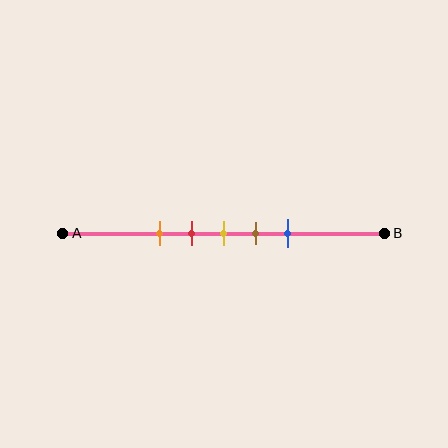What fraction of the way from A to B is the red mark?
The red mark is approximately 40% (0.4) of the way from A to B.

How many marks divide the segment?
There are 5 marks dividing the segment.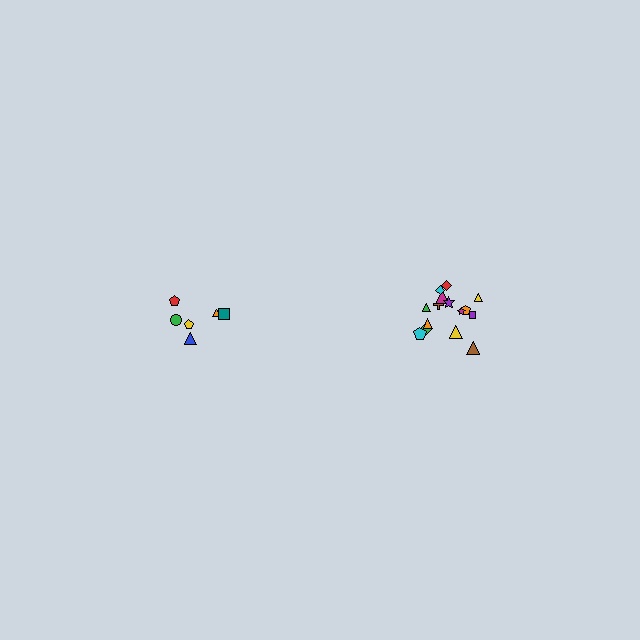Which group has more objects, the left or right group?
The right group.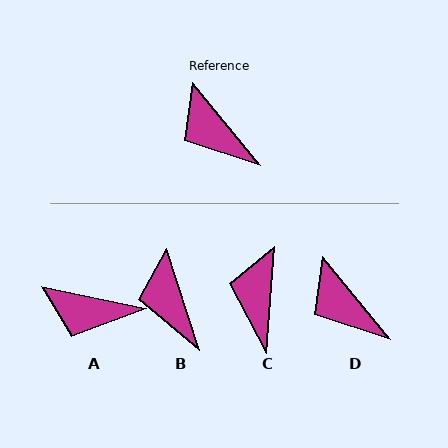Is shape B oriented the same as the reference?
No, it is off by about 21 degrees.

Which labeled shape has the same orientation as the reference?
D.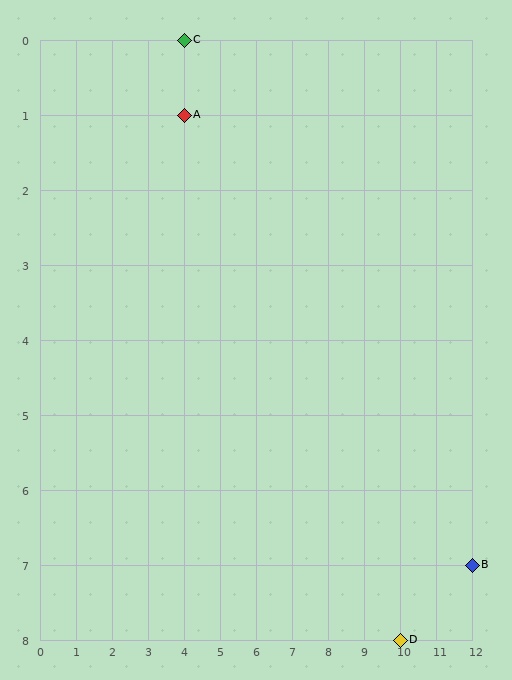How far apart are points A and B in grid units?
Points A and B are 8 columns and 6 rows apart (about 10.0 grid units diagonally).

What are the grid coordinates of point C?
Point C is at grid coordinates (4, 0).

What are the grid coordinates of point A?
Point A is at grid coordinates (4, 1).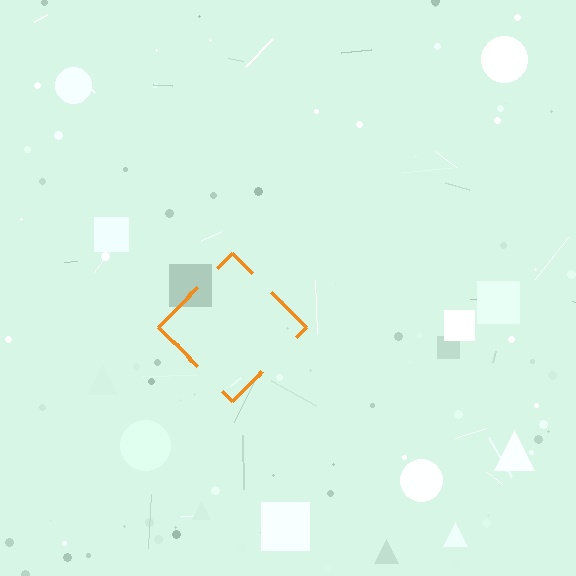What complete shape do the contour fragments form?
The contour fragments form a diamond.